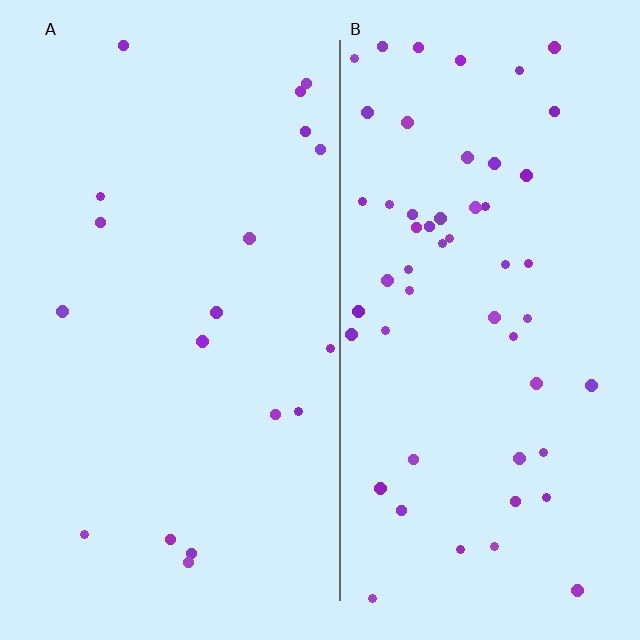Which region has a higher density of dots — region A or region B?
B (the right).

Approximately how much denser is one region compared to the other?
Approximately 2.9× — region B over region A.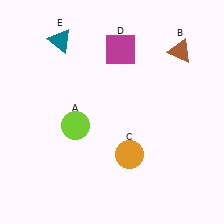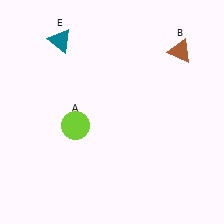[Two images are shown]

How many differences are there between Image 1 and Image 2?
There are 2 differences between the two images.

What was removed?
The orange circle (C), the magenta square (D) were removed in Image 2.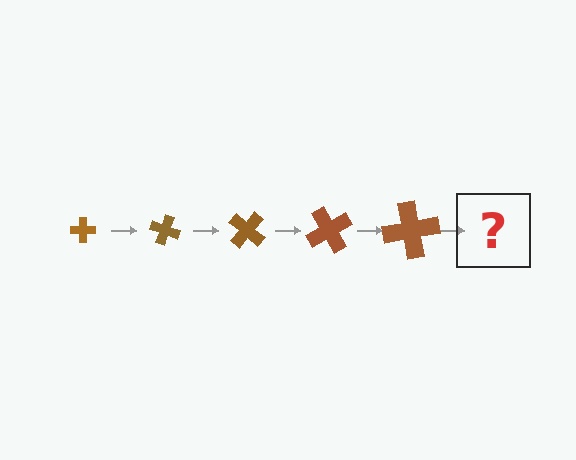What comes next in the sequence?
The next element should be a cross, larger than the previous one and rotated 100 degrees from the start.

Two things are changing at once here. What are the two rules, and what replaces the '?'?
The two rules are that the cross grows larger each step and it rotates 20 degrees each step. The '?' should be a cross, larger than the previous one and rotated 100 degrees from the start.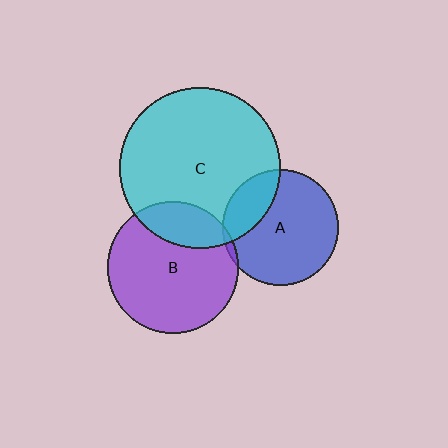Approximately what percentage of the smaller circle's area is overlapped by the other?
Approximately 25%.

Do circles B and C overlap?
Yes.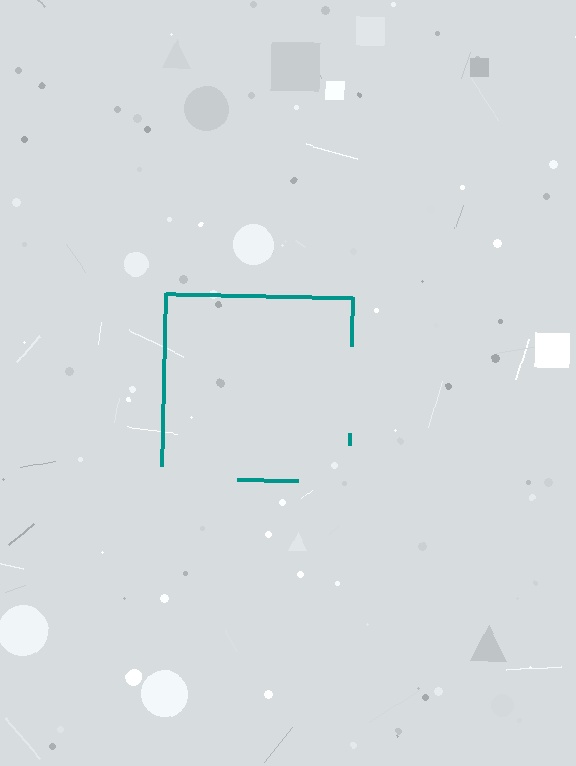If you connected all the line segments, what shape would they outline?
They would outline a square.